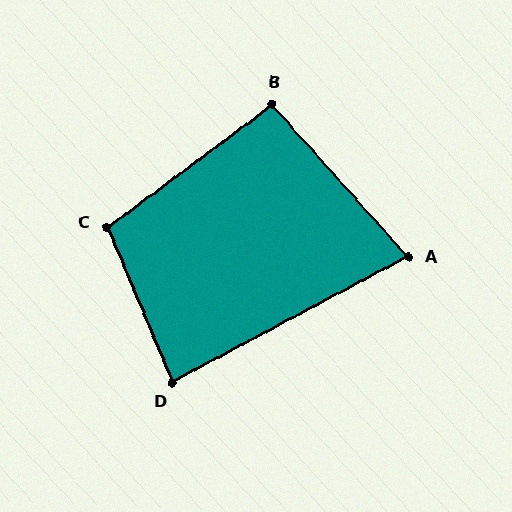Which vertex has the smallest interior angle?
A, at approximately 76 degrees.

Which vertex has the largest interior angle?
C, at approximately 104 degrees.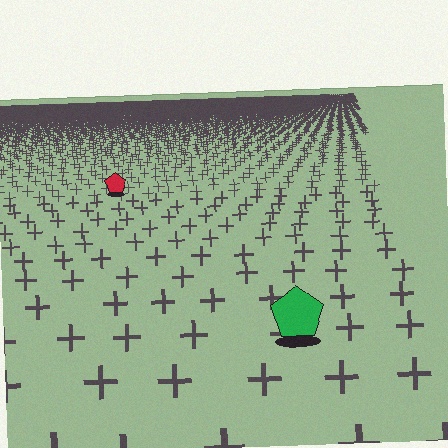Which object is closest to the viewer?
The green pentagon is closest. The texture marks near it are larger and more spread out.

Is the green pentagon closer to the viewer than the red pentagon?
Yes. The green pentagon is closer — you can tell from the texture gradient: the ground texture is coarser near it.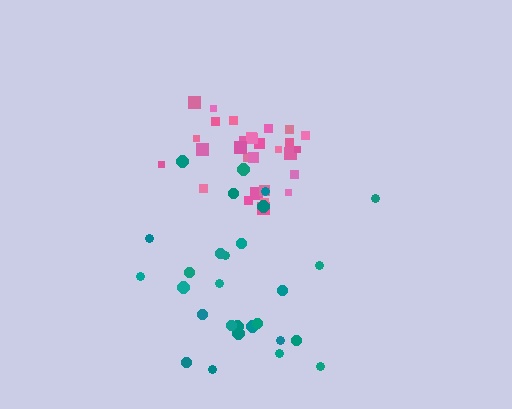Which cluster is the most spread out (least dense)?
Teal.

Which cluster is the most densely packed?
Pink.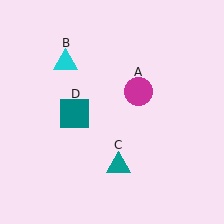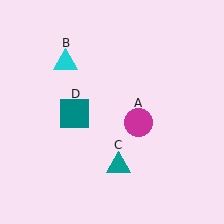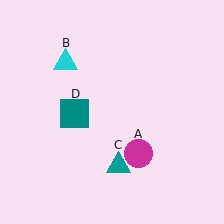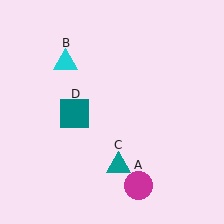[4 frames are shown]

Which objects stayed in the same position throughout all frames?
Cyan triangle (object B) and teal triangle (object C) and teal square (object D) remained stationary.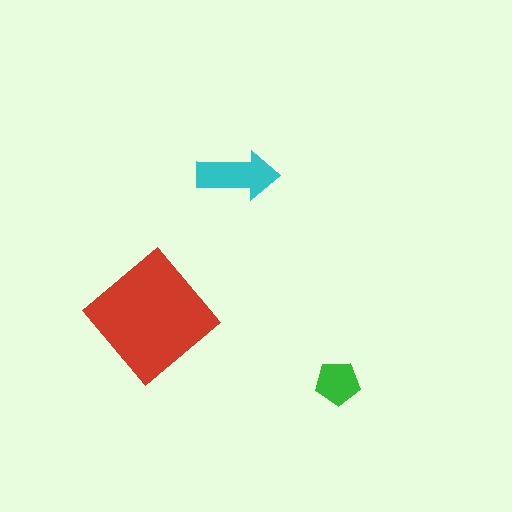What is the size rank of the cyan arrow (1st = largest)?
2nd.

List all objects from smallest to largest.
The green pentagon, the cyan arrow, the red diamond.